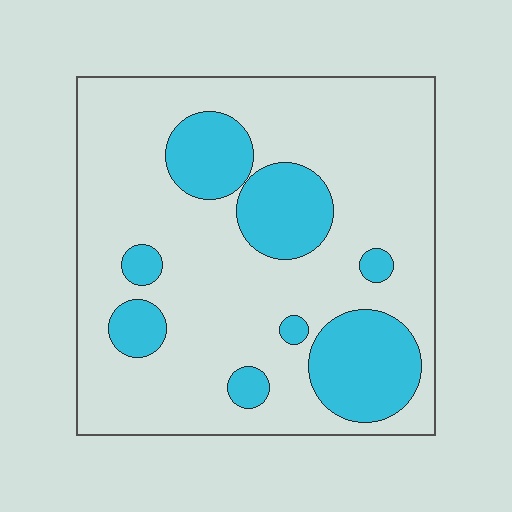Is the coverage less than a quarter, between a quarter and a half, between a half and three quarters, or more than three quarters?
Less than a quarter.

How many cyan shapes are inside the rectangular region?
8.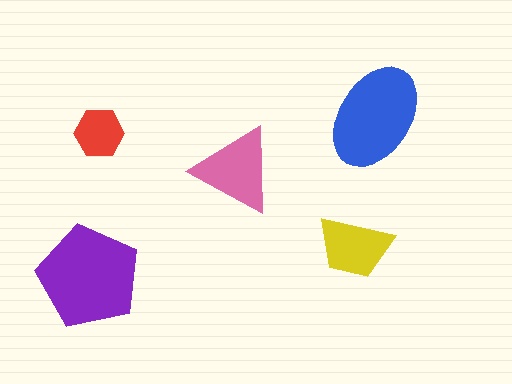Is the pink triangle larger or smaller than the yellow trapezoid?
Larger.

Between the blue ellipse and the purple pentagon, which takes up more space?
The purple pentagon.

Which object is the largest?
The purple pentagon.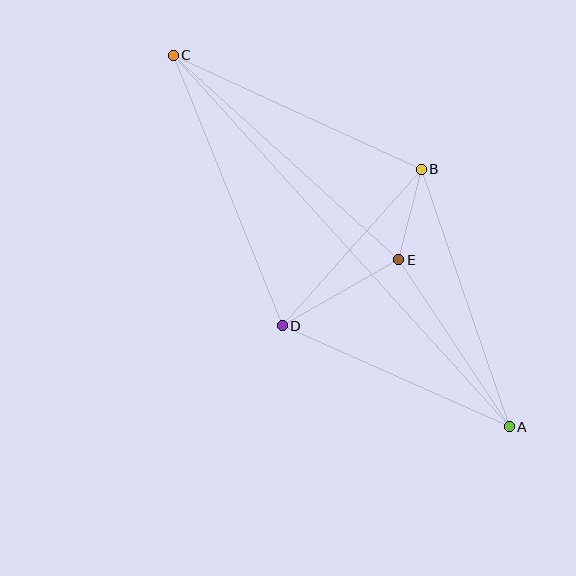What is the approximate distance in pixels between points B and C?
The distance between B and C is approximately 273 pixels.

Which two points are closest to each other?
Points B and E are closest to each other.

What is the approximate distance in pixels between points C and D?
The distance between C and D is approximately 292 pixels.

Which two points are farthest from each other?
Points A and C are farthest from each other.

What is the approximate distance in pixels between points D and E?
The distance between D and E is approximately 134 pixels.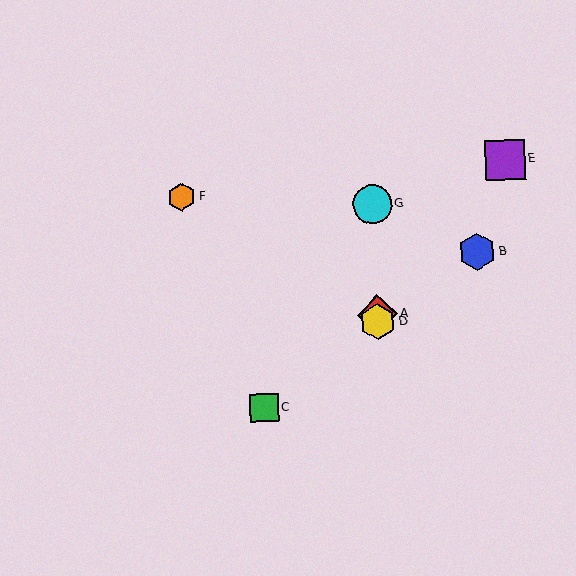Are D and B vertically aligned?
No, D is at x≈378 and B is at x≈477.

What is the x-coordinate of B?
Object B is at x≈477.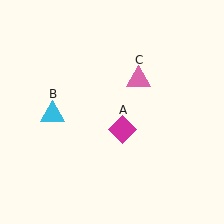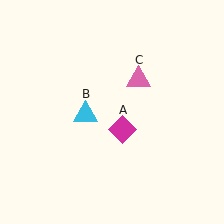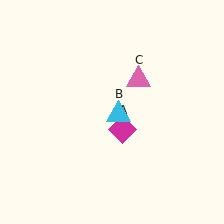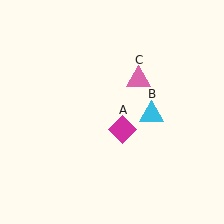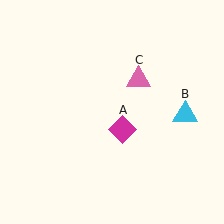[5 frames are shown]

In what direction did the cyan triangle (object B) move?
The cyan triangle (object B) moved right.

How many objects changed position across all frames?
1 object changed position: cyan triangle (object B).